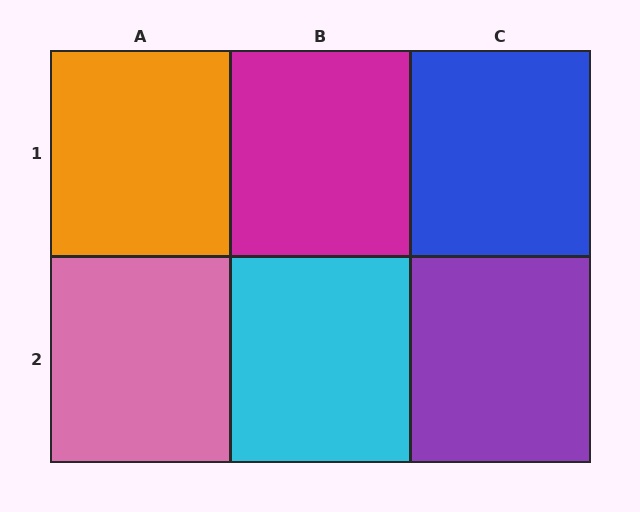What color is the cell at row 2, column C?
Purple.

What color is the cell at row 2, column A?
Pink.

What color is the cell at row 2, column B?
Cyan.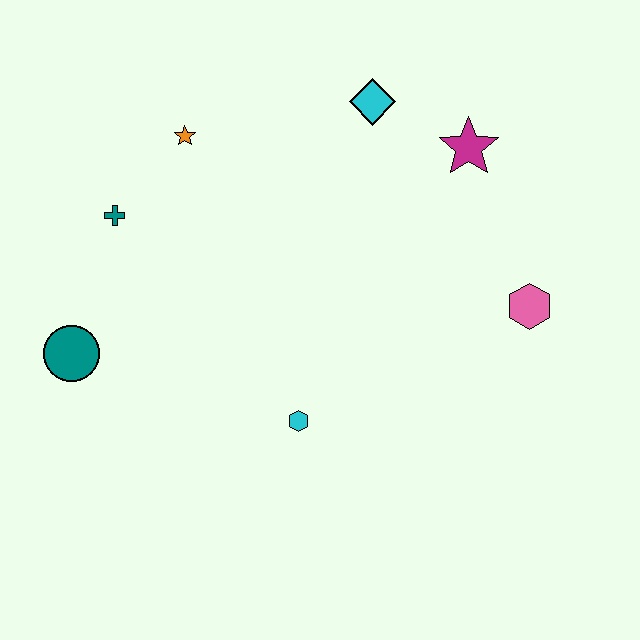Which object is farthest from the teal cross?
The pink hexagon is farthest from the teal cross.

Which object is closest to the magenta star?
The cyan diamond is closest to the magenta star.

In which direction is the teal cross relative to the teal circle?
The teal cross is above the teal circle.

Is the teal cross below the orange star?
Yes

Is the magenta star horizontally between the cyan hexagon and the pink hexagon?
Yes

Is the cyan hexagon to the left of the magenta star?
Yes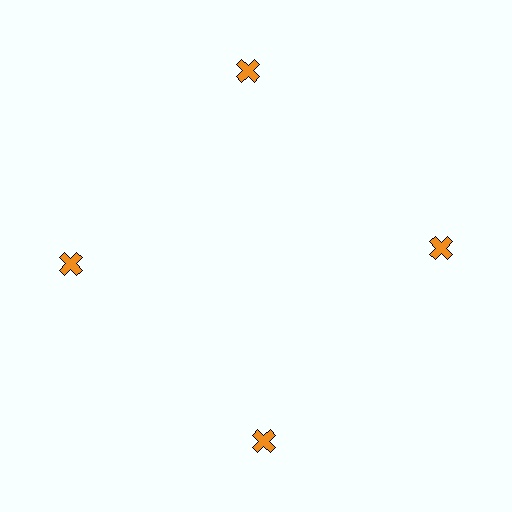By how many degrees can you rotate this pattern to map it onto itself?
The pattern maps onto itself every 90 degrees of rotation.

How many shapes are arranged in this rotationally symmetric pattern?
There are 4 shapes, arranged in 4 groups of 1.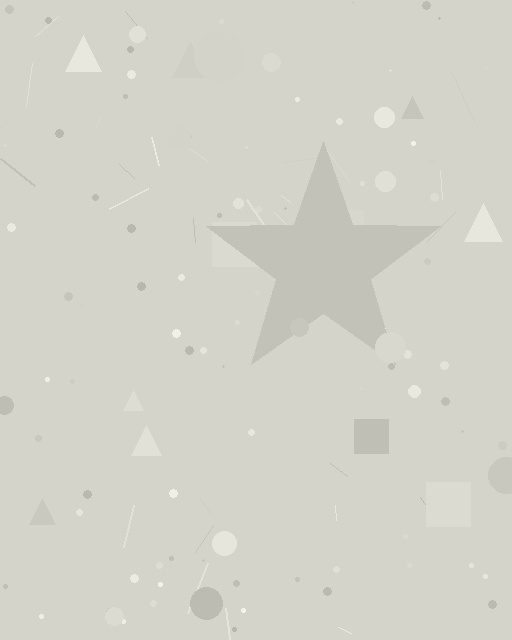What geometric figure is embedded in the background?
A star is embedded in the background.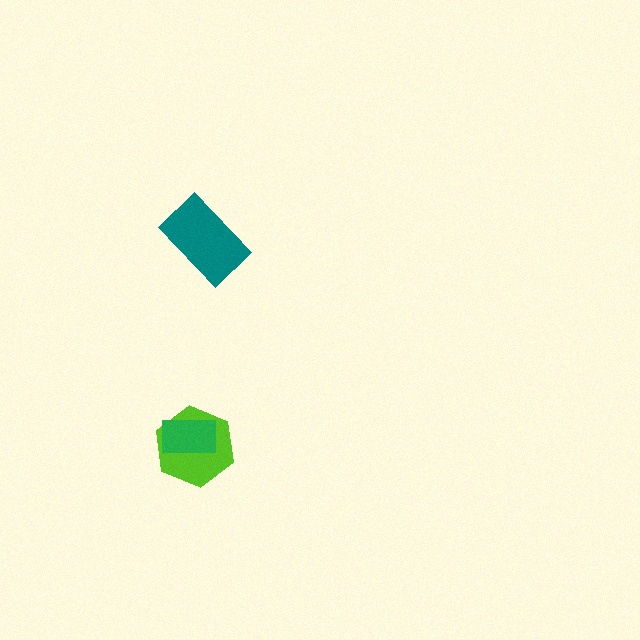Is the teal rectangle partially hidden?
No, no other shape covers it.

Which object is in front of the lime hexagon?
The green rectangle is in front of the lime hexagon.